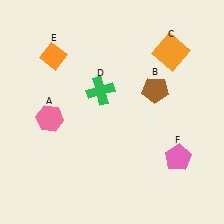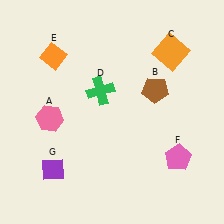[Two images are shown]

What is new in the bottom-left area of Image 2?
A purple diamond (G) was added in the bottom-left area of Image 2.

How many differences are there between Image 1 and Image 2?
There is 1 difference between the two images.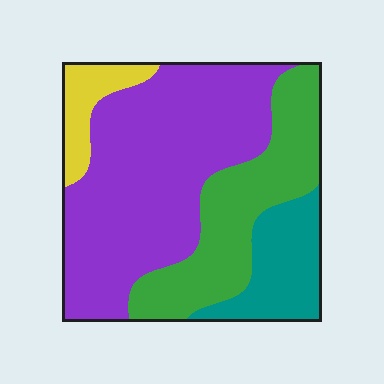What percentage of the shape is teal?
Teal covers about 15% of the shape.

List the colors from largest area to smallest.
From largest to smallest: purple, green, teal, yellow.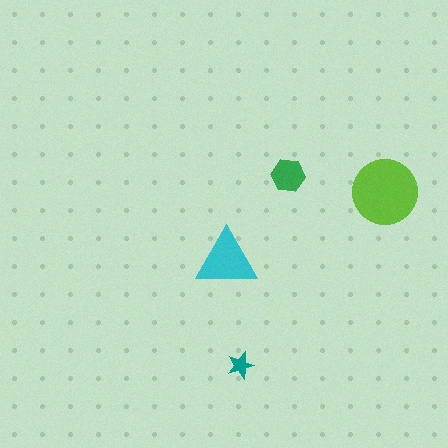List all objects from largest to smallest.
The lime circle, the cyan triangle, the green hexagon, the teal star.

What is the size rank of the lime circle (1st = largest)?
1st.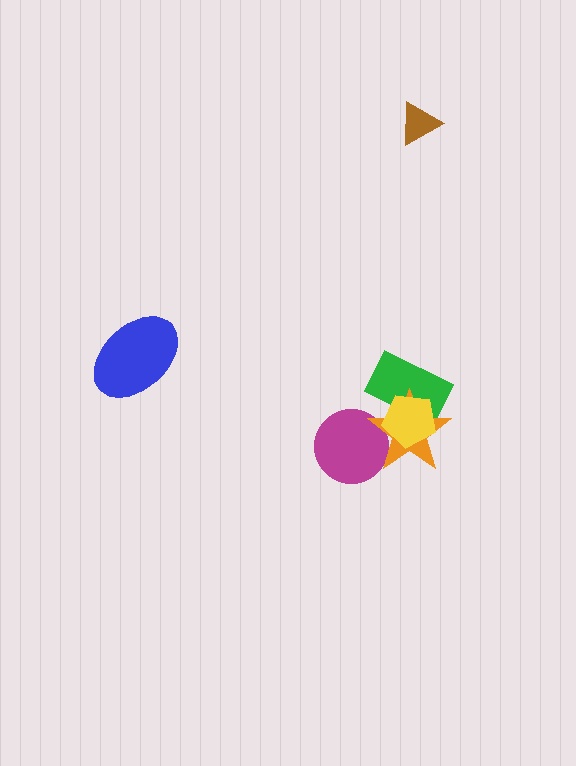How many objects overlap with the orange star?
3 objects overlap with the orange star.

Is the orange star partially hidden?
Yes, it is partially covered by another shape.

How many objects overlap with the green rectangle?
2 objects overlap with the green rectangle.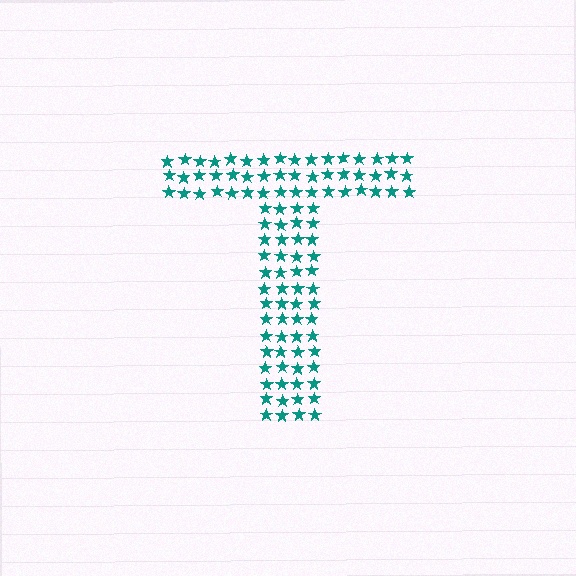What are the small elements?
The small elements are stars.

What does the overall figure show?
The overall figure shows the letter T.